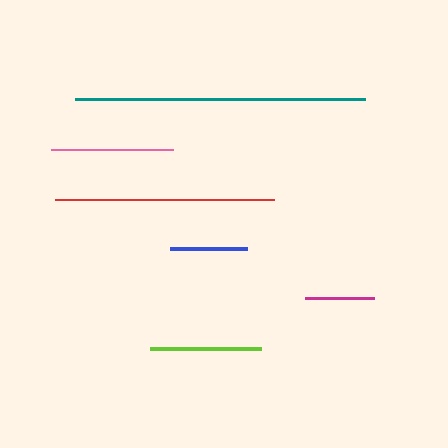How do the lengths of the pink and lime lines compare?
The pink and lime lines are approximately the same length.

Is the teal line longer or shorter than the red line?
The teal line is longer than the red line.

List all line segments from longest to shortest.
From longest to shortest: teal, red, pink, lime, blue, magenta.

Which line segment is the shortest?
The magenta line is the shortest at approximately 69 pixels.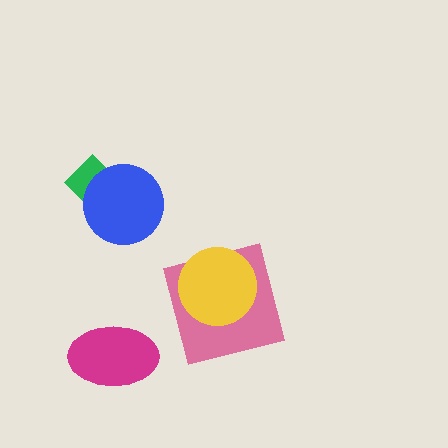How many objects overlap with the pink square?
1 object overlaps with the pink square.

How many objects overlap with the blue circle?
1 object overlaps with the blue circle.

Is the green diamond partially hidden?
Yes, it is partially covered by another shape.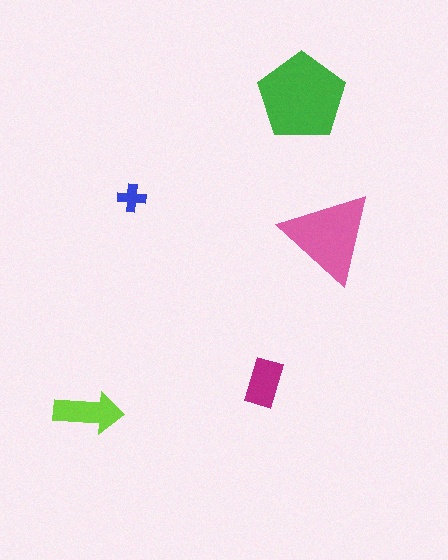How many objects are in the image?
There are 5 objects in the image.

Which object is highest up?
The green pentagon is topmost.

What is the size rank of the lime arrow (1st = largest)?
3rd.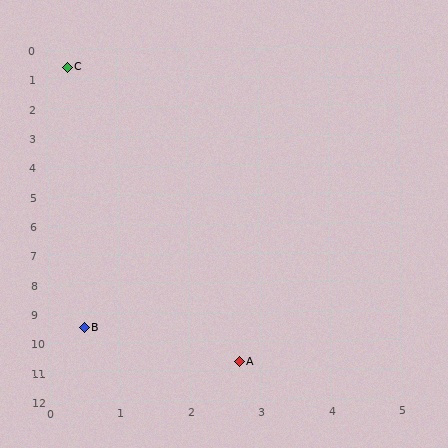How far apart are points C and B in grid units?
Points C and B are about 8.9 grid units apart.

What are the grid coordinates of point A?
Point A is at approximately (2.7, 10.7).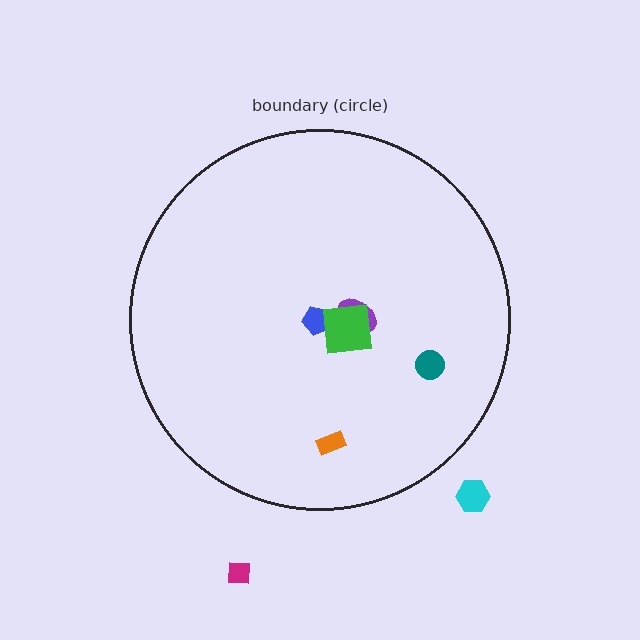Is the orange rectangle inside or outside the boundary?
Inside.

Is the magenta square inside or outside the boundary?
Outside.